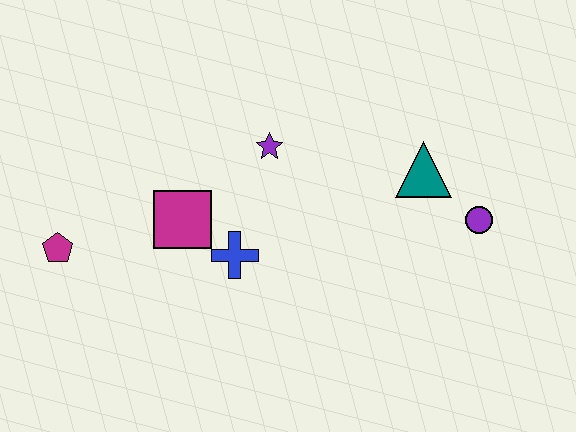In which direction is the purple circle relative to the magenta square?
The purple circle is to the right of the magenta square.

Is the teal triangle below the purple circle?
No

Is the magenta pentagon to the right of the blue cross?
No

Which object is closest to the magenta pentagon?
The magenta square is closest to the magenta pentagon.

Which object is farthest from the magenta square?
The purple circle is farthest from the magenta square.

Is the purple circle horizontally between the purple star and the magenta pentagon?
No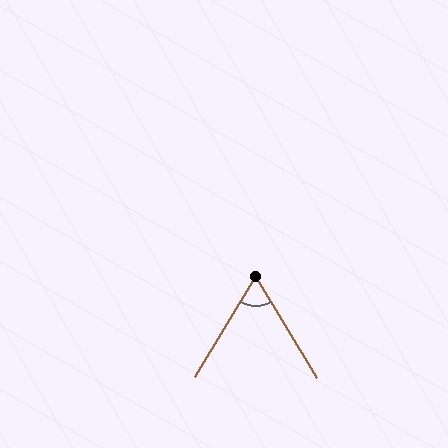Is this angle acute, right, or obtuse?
It is acute.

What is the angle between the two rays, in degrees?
Approximately 62 degrees.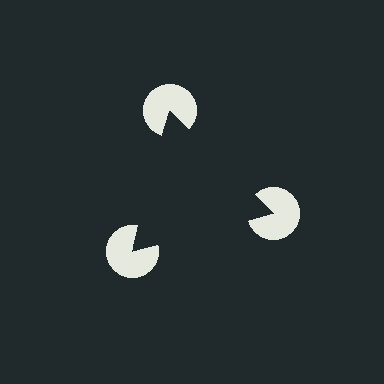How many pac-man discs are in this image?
There are 3 — one at each vertex of the illusory triangle.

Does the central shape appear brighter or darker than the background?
It typically appears slightly darker than the background, even though no actual brightness change is drawn.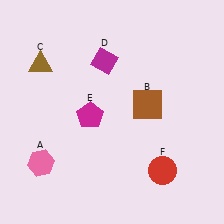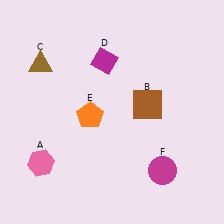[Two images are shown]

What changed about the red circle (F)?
In Image 1, F is red. In Image 2, it changed to magenta.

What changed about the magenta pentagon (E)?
In Image 1, E is magenta. In Image 2, it changed to orange.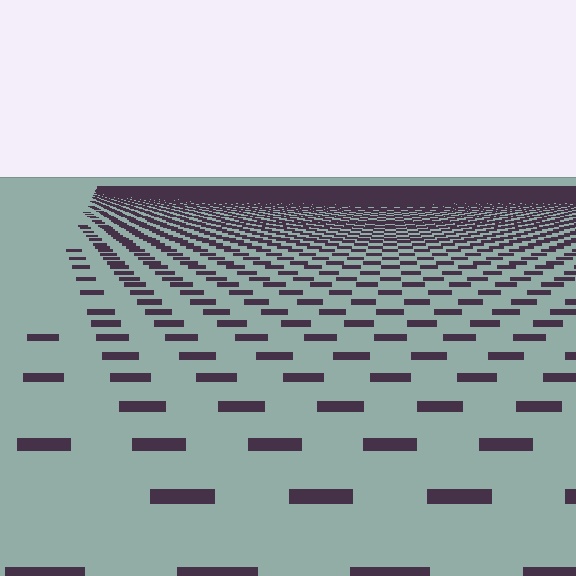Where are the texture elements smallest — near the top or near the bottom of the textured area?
Near the top.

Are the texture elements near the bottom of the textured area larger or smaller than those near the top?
Larger. Near the bottom, elements are closer to the viewer and appear at a bigger on-screen size.